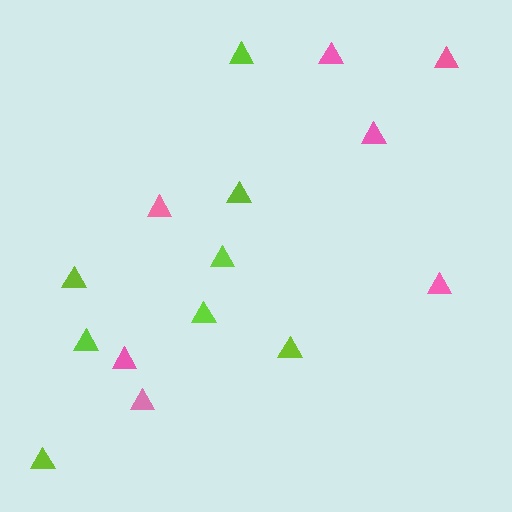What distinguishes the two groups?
There are 2 groups: one group of lime triangles (8) and one group of pink triangles (7).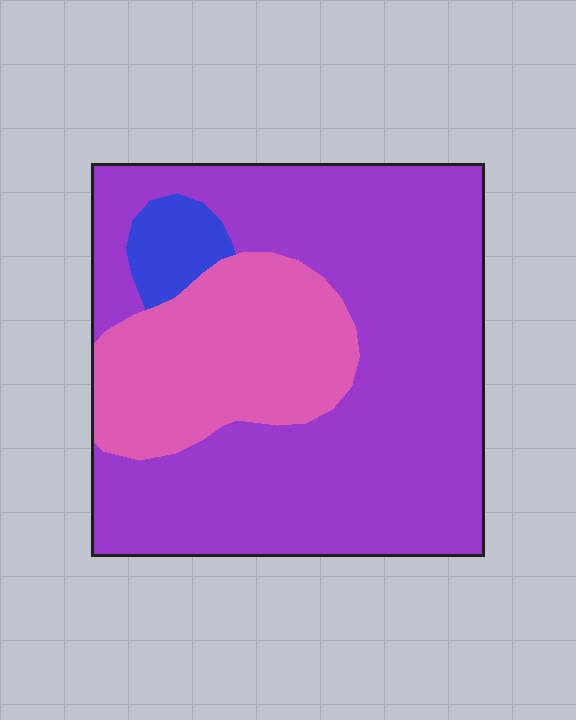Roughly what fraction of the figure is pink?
Pink takes up between a sixth and a third of the figure.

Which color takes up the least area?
Blue, at roughly 5%.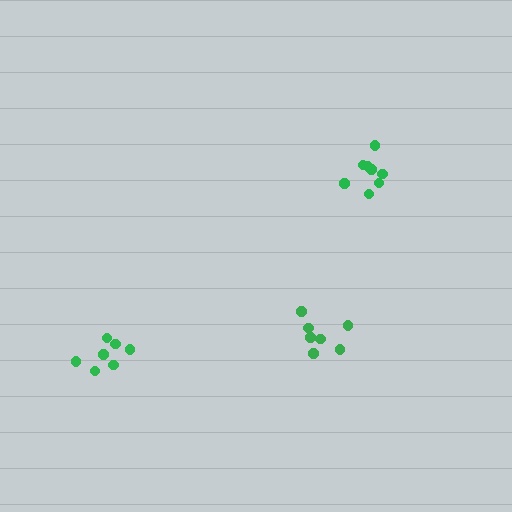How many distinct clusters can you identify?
There are 3 distinct clusters.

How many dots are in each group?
Group 1: 7 dots, Group 2: 7 dots, Group 3: 8 dots (22 total).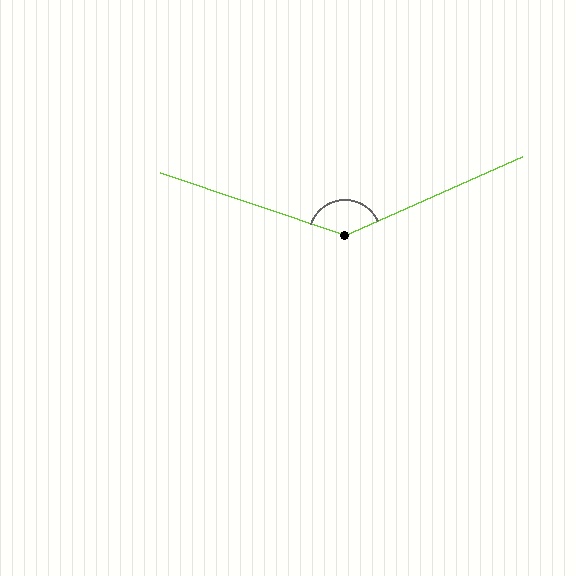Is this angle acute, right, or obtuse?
It is obtuse.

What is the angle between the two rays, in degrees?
Approximately 137 degrees.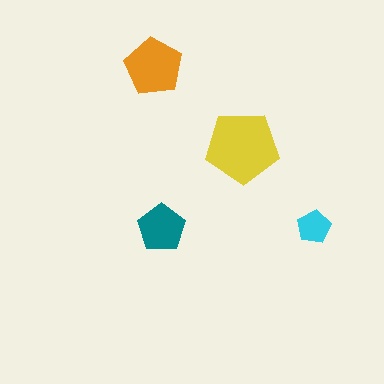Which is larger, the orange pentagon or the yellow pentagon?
The yellow one.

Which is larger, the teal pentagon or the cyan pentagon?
The teal one.